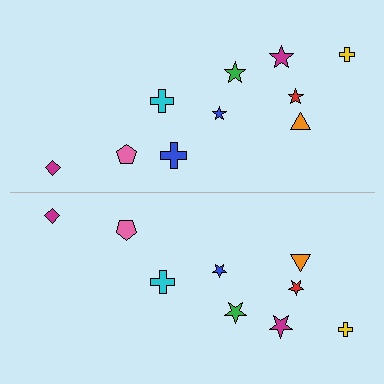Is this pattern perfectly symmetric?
No, the pattern is not perfectly symmetric. A blue cross is missing from the bottom side.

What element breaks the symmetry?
A blue cross is missing from the bottom side.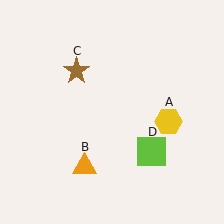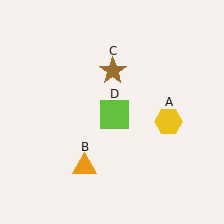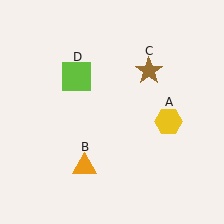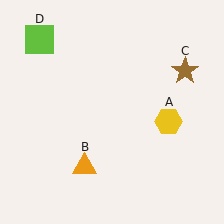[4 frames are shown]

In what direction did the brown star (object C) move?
The brown star (object C) moved right.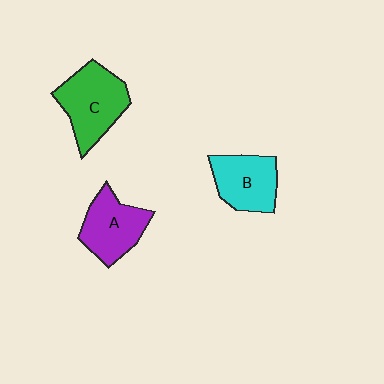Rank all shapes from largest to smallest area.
From largest to smallest: C (green), A (purple), B (cyan).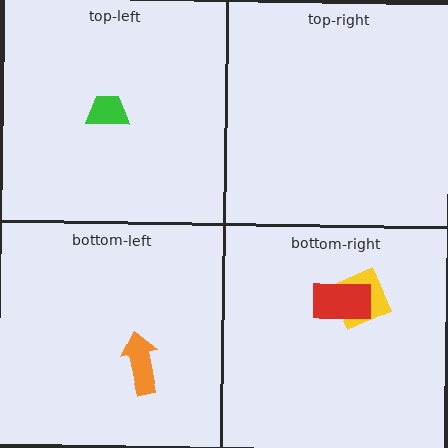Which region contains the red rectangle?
The bottom-right region.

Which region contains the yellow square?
The bottom-right region.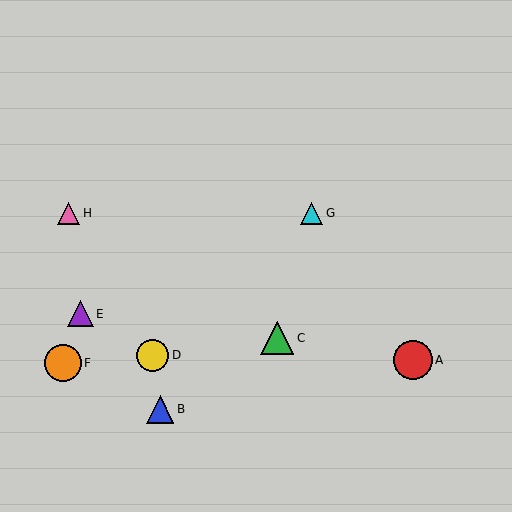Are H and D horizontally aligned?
No, H is at y≈213 and D is at y≈355.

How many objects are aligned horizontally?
2 objects (G, H) are aligned horizontally.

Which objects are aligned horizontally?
Objects G, H are aligned horizontally.